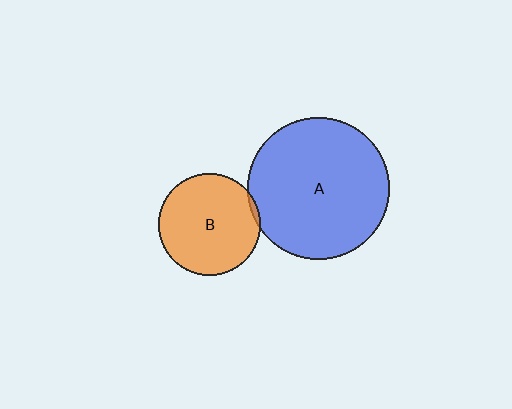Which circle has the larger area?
Circle A (blue).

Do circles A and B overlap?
Yes.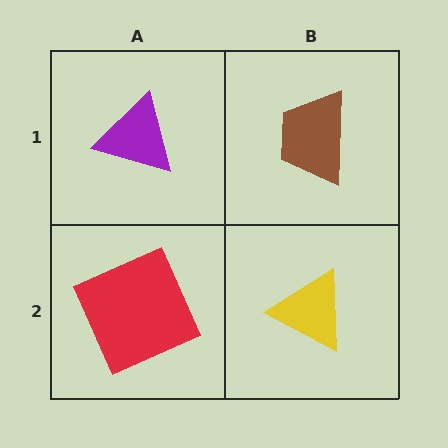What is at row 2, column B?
A yellow triangle.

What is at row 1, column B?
A brown trapezoid.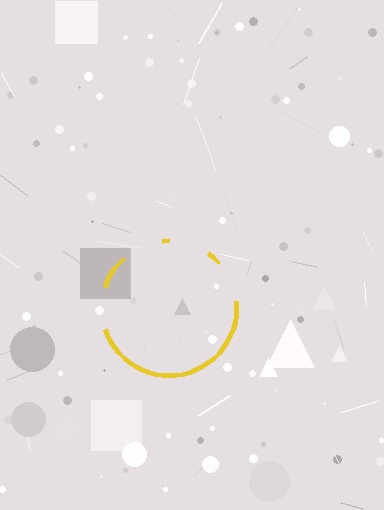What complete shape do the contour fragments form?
The contour fragments form a circle.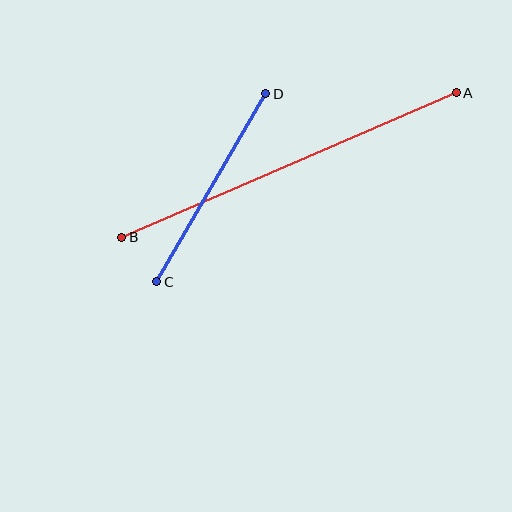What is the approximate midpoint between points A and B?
The midpoint is at approximately (289, 165) pixels.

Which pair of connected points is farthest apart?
Points A and B are farthest apart.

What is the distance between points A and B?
The distance is approximately 364 pixels.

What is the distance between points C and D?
The distance is approximately 217 pixels.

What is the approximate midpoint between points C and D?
The midpoint is at approximately (211, 188) pixels.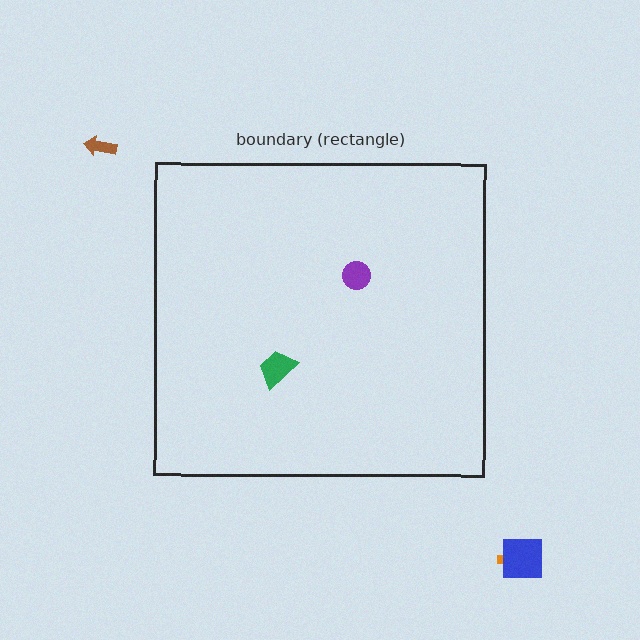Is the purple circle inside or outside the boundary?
Inside.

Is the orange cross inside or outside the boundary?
Outside.